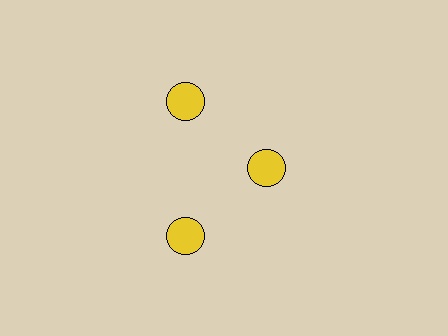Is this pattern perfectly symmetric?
No. The 3 yellow circles are arranged in a ring, but one element near the 3 o'clock position is pulled inward toward the center, breaking the 3-fold rotational symmetry.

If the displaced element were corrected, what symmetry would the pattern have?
It would have 3-fold rotational symmetry — the pattern would map onto itself every 120 degrees.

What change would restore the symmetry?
The symmetry would be restored by moving it outward, back onto the ring so that all 3 circles sit at equal angles and equal distance from the center.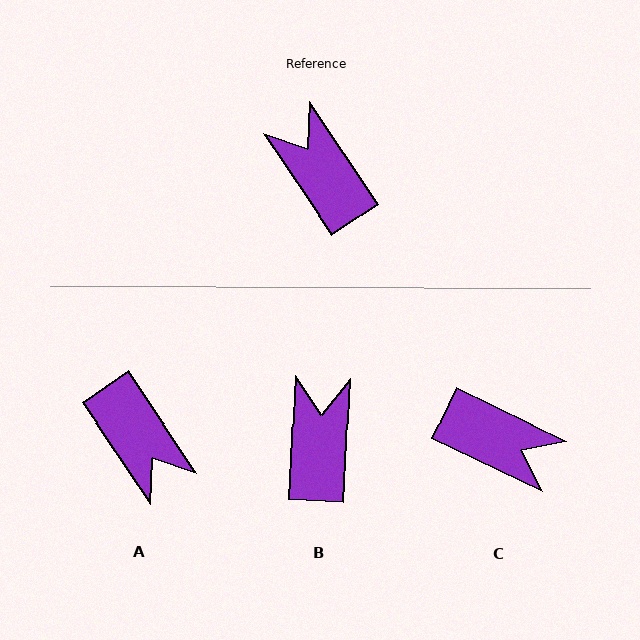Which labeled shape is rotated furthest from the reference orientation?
A, about 180 degrees away.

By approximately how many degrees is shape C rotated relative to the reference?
Approximately 150 degrees clockwise.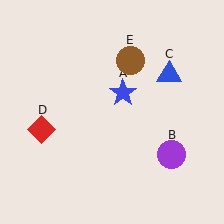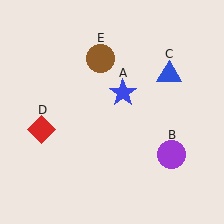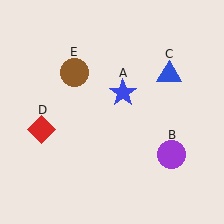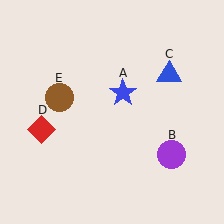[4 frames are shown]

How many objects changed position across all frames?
1 object changed position: brown circle (object E).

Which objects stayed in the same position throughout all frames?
Blue star (object A) and purple circle (object B) and blue triangle (object C) and red diamond (object D) remained stationary.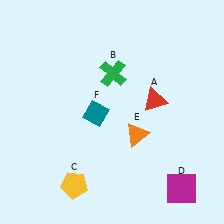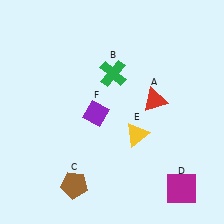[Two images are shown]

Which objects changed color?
C changed from yellow to brown. E changed from orange to yellow. F changed from teal to purple.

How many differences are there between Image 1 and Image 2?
There are 3 differences between the two images.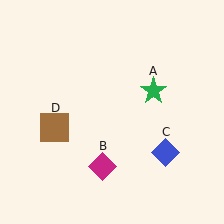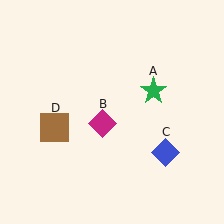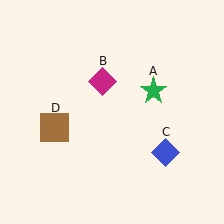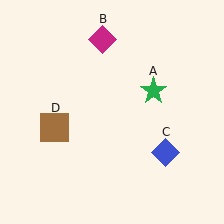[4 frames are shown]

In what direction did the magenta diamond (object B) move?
The magenta diamond (object B) moved up.